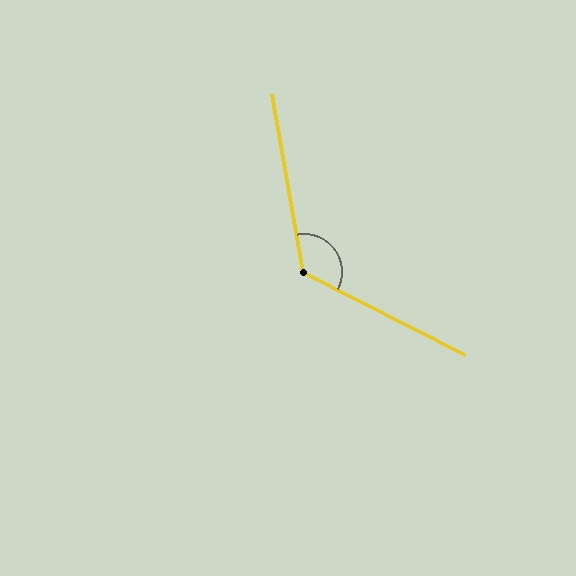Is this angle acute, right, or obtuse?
It is obtuse.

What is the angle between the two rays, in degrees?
Approximately 127 degrees.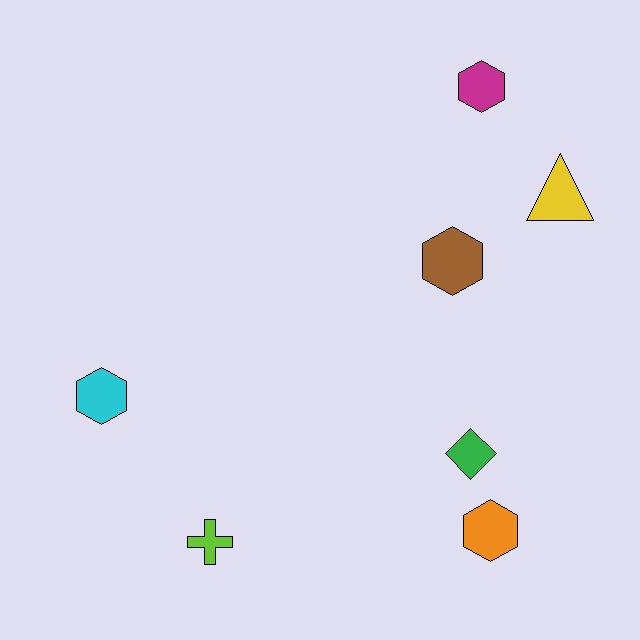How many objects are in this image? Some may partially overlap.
There are 7 objects.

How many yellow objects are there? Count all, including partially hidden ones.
There is 1 yellow object.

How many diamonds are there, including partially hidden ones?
There is 1 diamond.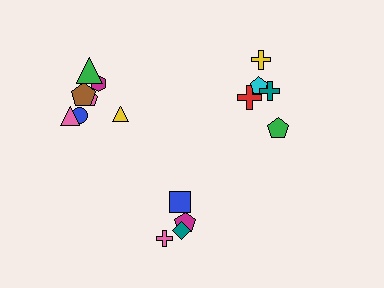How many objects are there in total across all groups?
There are 16 objects.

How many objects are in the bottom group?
There are 4 objects.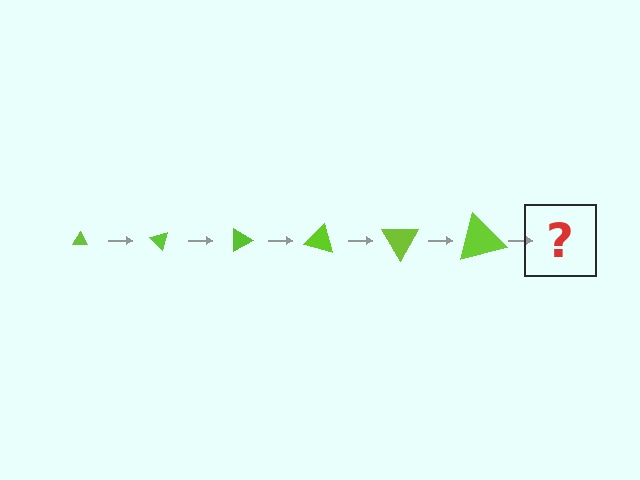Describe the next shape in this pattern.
It should be a triangle, larger than the previous one and rotated 270 degrees from the start.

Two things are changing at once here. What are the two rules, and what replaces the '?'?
The two rules are that the triangle grows larger each step and it rotates 45 degrees each step. The '?' should be a triangle, larger than the previous one and rotated 270 degrees from the start.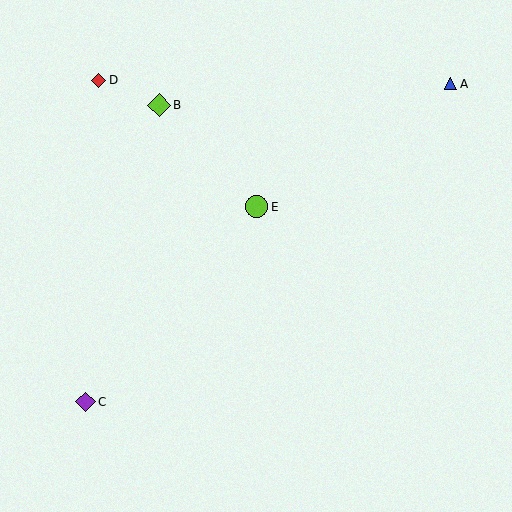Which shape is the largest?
The lime diamond (labeled B) is the largest.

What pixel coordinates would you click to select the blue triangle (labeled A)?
Click at (451, 84) to select the blue triangle A.